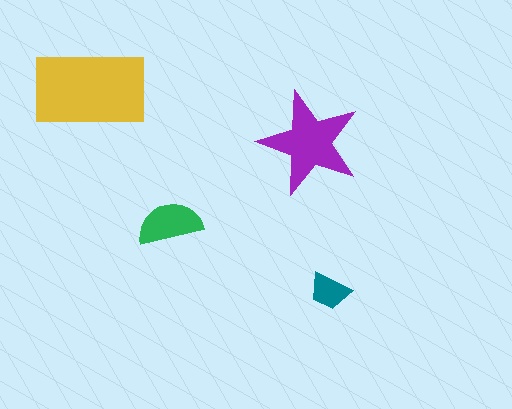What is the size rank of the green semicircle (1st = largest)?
3rd.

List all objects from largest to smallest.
The yellow rectangle, the purple star, the green semicircle, the teal trapezoid.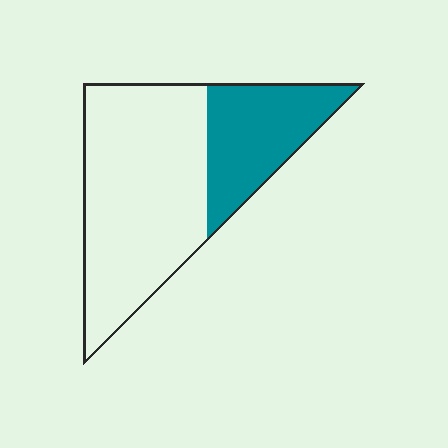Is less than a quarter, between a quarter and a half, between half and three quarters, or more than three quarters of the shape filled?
Between a quarter and a half.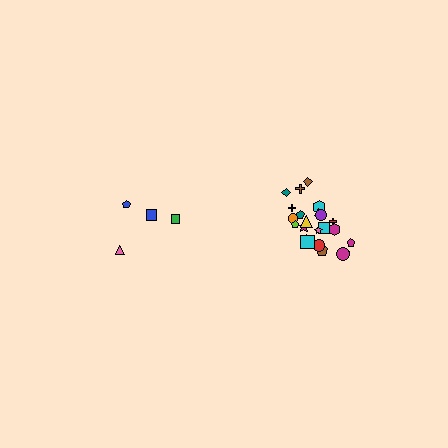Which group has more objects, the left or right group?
The right group.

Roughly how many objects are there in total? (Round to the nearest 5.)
Roughly 30 objects in total.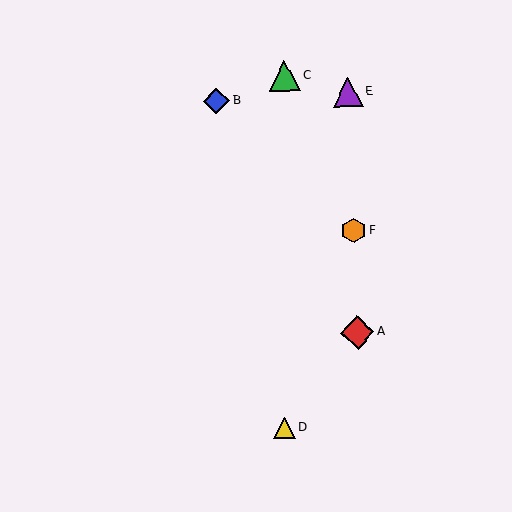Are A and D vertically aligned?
No, A is at x≈358 and D is at x≈284.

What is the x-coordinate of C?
Object C is at x≈285.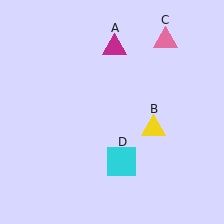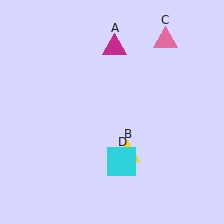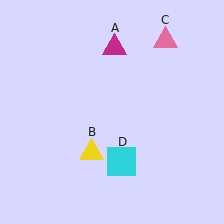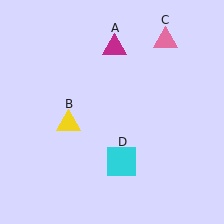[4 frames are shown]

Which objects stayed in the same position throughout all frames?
Magenta triangle (object A) and pink triangle (object C) and cyan square (object D) remained stationary.